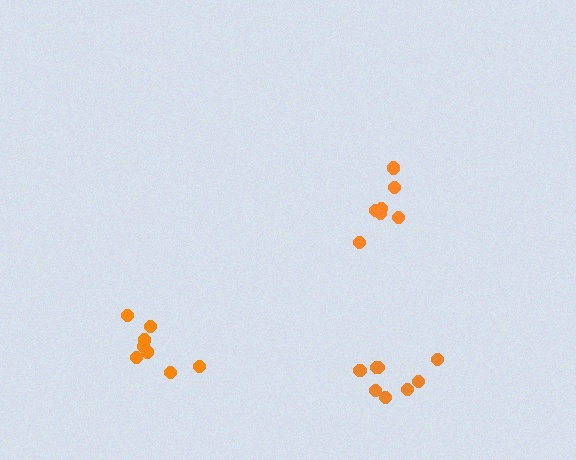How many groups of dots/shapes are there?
There are 3 groups.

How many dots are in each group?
Group 1: 8 dots, Group 2: 8 dots, Group 3: 7 dots (23 total).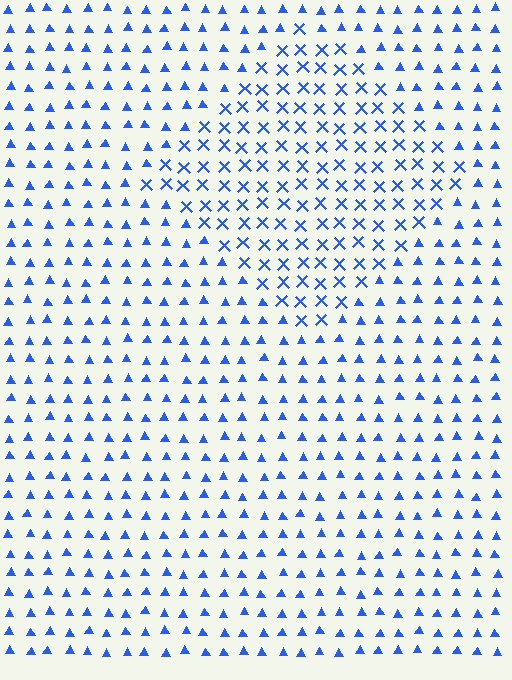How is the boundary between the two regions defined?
The boundary is defined by a change in element shape: X marks inside vs. triangles outside. All elements share the same color and spacing.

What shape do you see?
I see a diamond.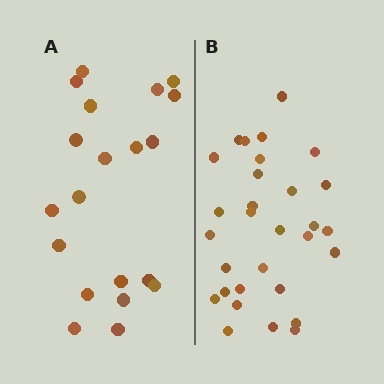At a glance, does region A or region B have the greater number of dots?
Region B (the right region) has more dots.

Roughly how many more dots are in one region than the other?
Region B has roughly 10 or so more dots than region A.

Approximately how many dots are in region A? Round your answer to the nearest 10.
About 20 dots.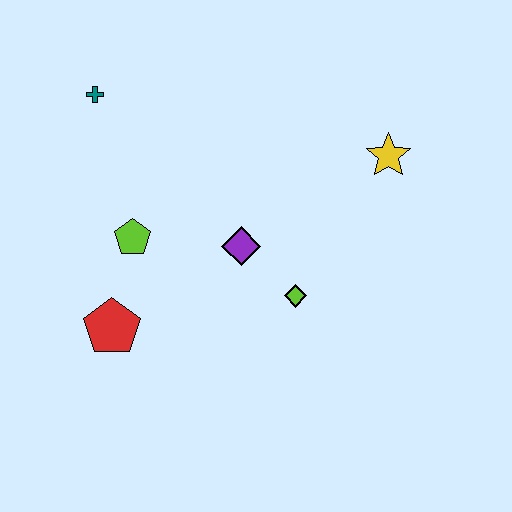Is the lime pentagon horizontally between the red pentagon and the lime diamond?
Yes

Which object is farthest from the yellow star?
The red pentagon is farthest from the yellow star.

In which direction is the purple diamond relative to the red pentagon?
The purple diamond is to the right of the red pentagon.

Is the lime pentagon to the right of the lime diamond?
No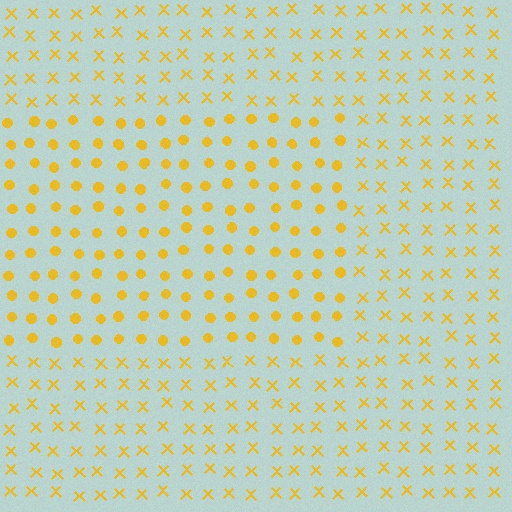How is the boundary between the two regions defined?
The boundary is defined by a change in element shape: circles inside vs. X marks outside. All elements share the same color and spacing.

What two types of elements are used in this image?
The image uses circles inside the rectangle region and X marks outside it.